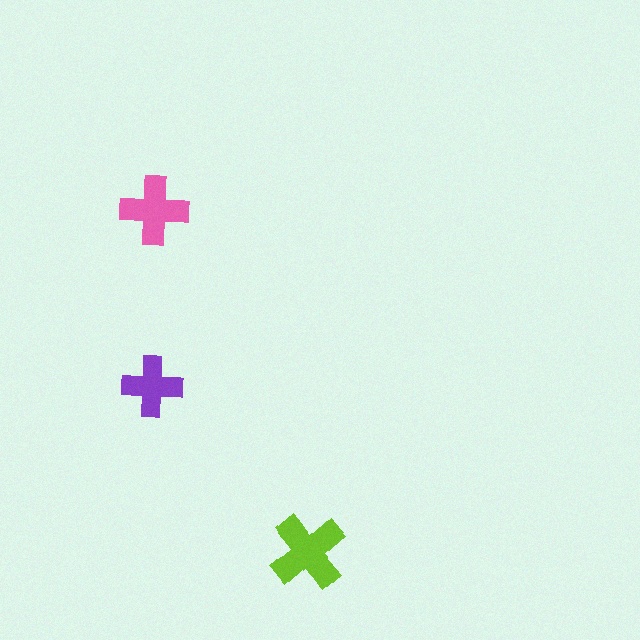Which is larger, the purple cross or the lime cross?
The lime one.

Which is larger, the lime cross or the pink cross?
The lime one.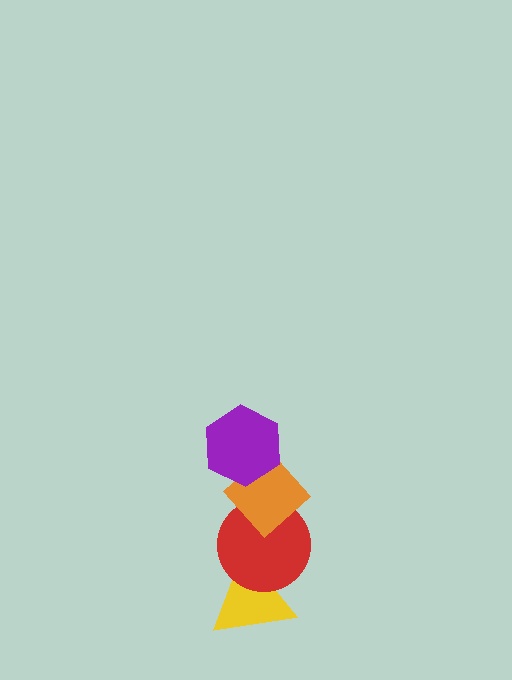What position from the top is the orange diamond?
The orange diamond is 2nd from the top.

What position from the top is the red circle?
The red circle is 3rd from the top.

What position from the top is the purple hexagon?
The purple hexagon is 1st from the top.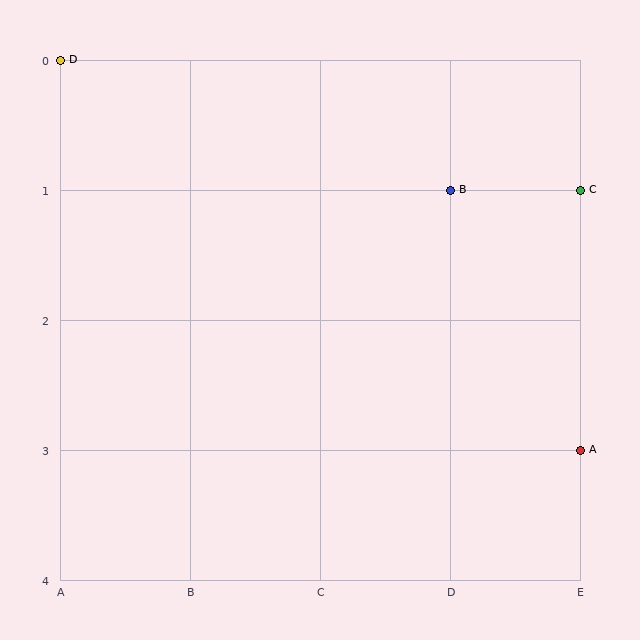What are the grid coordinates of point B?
Point B is at grid coordinates (D, 1).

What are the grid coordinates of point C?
Point C is at grid coordinates (E, 1).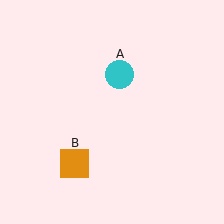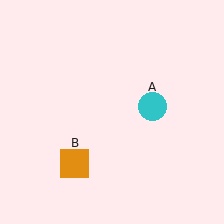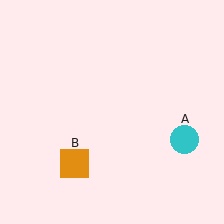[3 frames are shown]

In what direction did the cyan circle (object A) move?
The cyan circle (object A) moved down and to the right.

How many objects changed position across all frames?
1 object changed position: cyan circle (object A).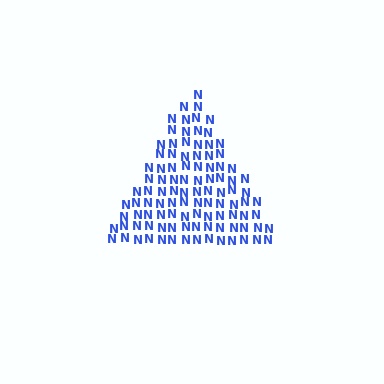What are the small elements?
The small elements are letter N's.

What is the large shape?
The large shape is a triangle.